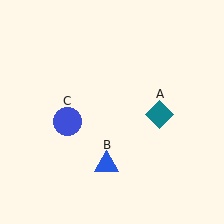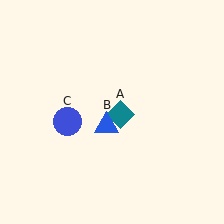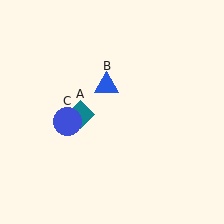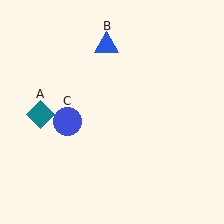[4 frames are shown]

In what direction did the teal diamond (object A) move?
The teal diamond (object A) moved left.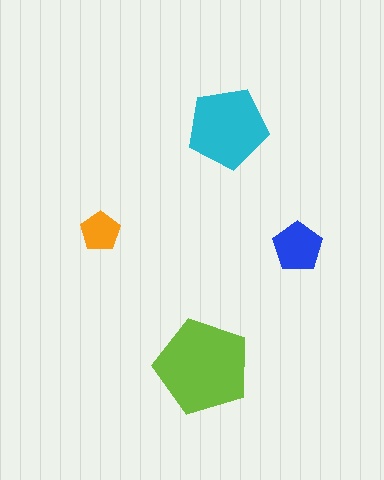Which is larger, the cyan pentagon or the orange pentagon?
The cyan one.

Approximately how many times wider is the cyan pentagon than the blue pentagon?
About 1.5 times wider.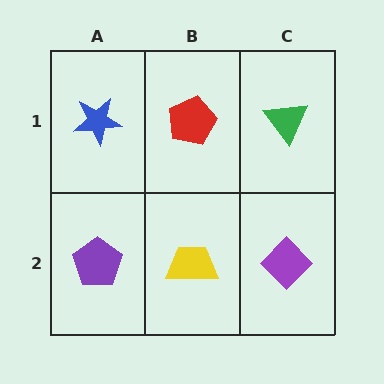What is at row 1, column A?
A blue star.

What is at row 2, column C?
A purple diamond.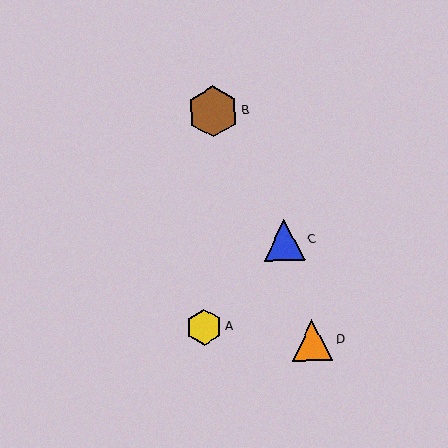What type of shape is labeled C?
Shape C is a blue triangle.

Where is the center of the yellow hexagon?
The center of the yellow hexagon is at (204, 327).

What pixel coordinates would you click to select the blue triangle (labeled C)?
Click at (284, 240) to select the blue triangle C.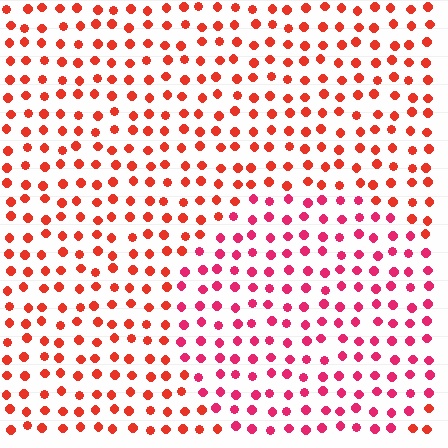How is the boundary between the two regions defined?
The boundary is defined purely by a slight shift in hue (about 28 degrees). Spacing, size, and orientation are identical on both sides.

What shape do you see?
I see a circle.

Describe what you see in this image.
The image is filled with small red elements in a uniform arrangement. A circle-shaped region is visible where the elements are tinted to a slightly different hue, forming a subtle color boundary.